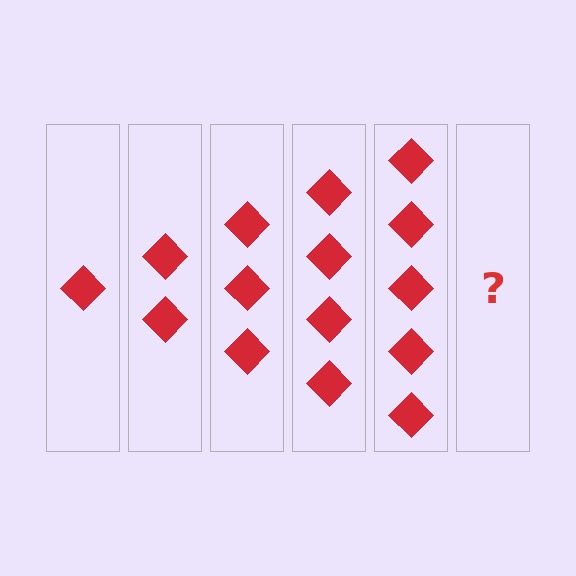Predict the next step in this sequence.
The next step is 6 diamonds.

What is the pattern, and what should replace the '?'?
The pattern is that each step adds one more diamond. The '?' should be 6 diamonds.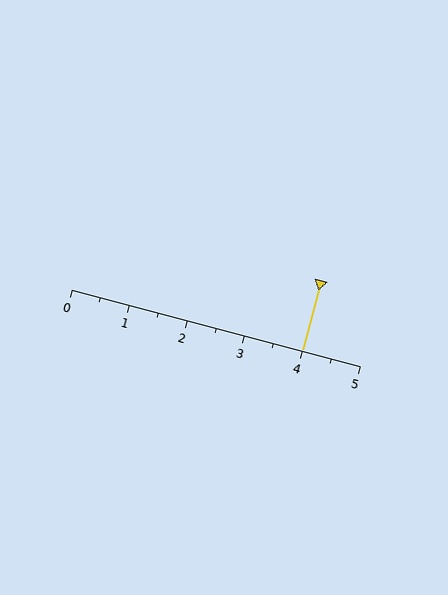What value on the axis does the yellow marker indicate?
The marker indicates approximately 4.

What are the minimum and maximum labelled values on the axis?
The axis runs from 0 to 5.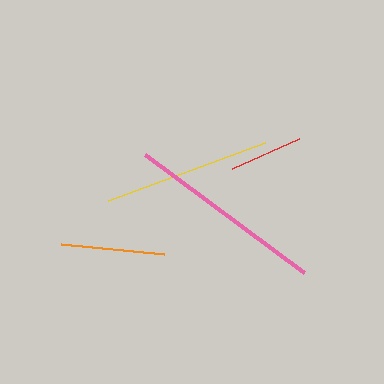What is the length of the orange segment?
The orange segment is approximately 104 pixels long.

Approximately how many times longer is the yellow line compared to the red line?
The yellow line is approximately 2.3 times the length of the red line.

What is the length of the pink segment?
The pink segment is approximately 197 pixels long.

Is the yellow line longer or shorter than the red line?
The yellow line is longer than the red line.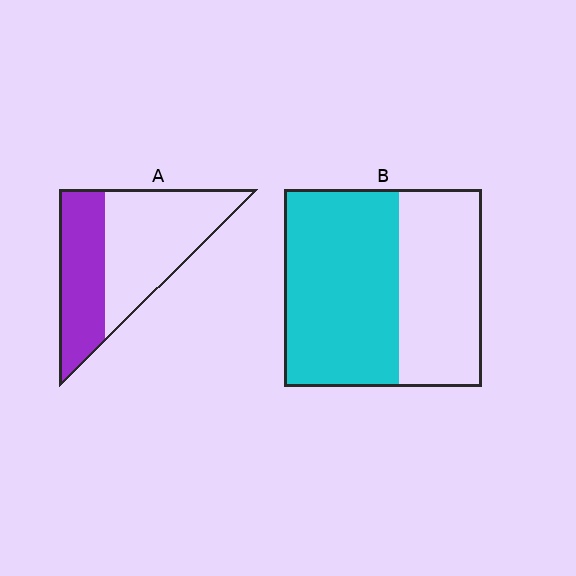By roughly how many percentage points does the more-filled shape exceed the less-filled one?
By roughly 15 percentage points (B over A).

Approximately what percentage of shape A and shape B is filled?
A is approximately 40% and B is approximately 60%.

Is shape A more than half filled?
No.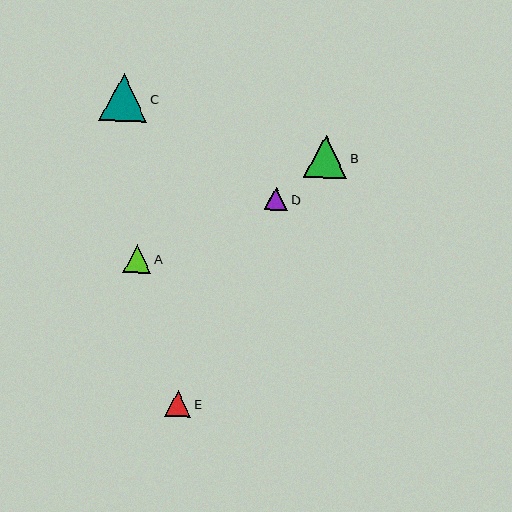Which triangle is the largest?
Triangle C is the largest with a size of approximately 48 pixels.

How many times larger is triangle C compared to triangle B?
Triangle C is approximately 1.1 times the size of triangle B.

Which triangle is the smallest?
Triangle D is the smallest with a size of approximately 23 pixels.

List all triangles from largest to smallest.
From largest to smallest: C, B, A, E, D.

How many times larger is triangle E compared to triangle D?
Triangle E is approximately 1.1 times the size of triangle D.